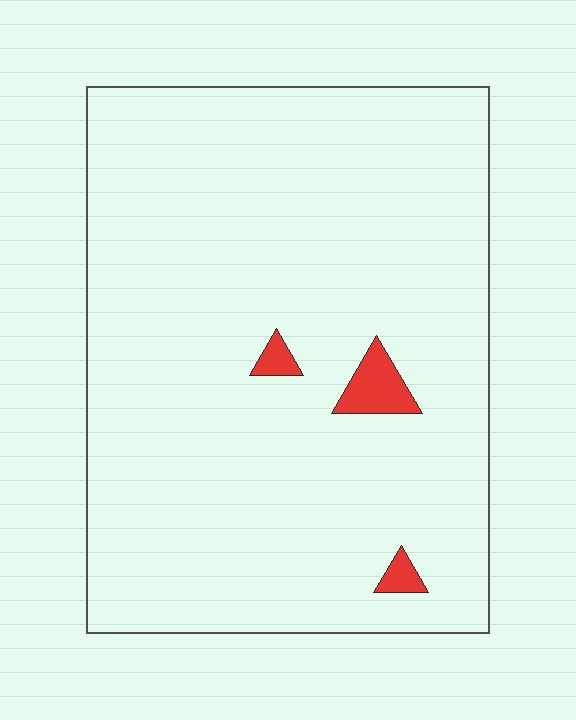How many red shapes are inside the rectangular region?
3.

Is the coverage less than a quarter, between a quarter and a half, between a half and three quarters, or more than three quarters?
Less than a quarter.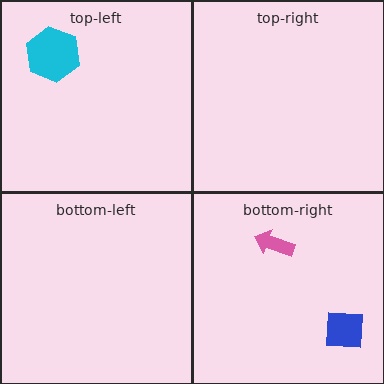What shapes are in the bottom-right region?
The pink arrow, the blue square.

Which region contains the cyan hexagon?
The top-left region.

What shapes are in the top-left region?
The cyan hexagon.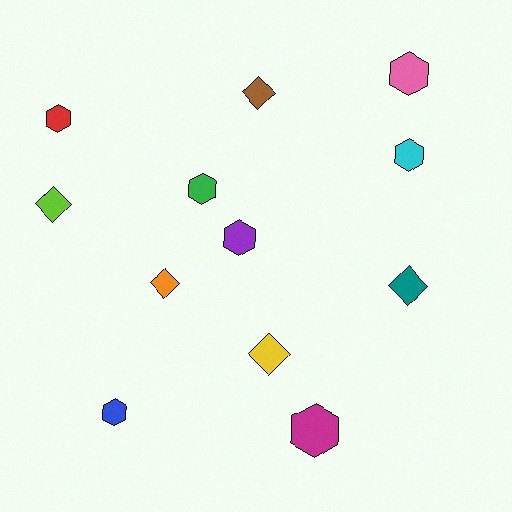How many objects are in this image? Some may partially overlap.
There are 12 objects.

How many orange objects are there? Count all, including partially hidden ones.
There is 1 orange object.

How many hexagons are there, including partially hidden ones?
There are 7 hexagons.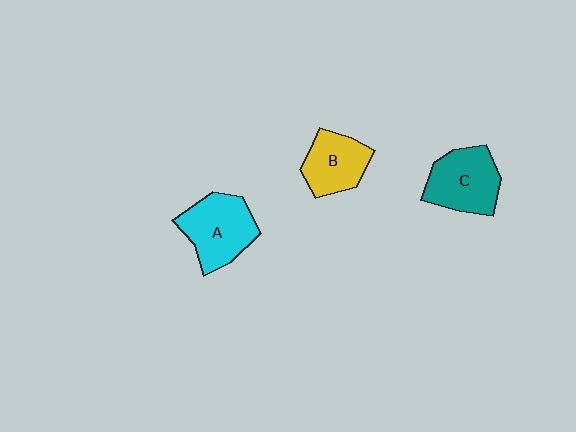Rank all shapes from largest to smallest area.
From largest to smallest: A (cyan), C (teal), B (yellow).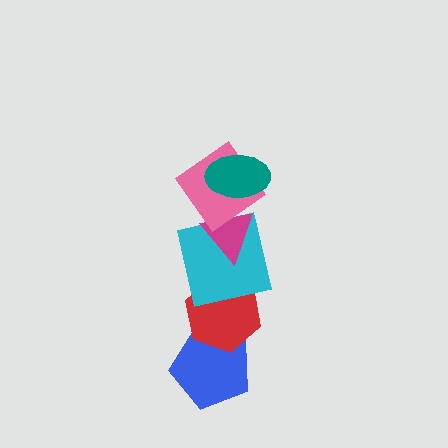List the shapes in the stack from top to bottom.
From top to bottom: the teal ellipse, the pink diamond, the magenta triangle, the cyan square, the red hexagon, the blue pentagon.